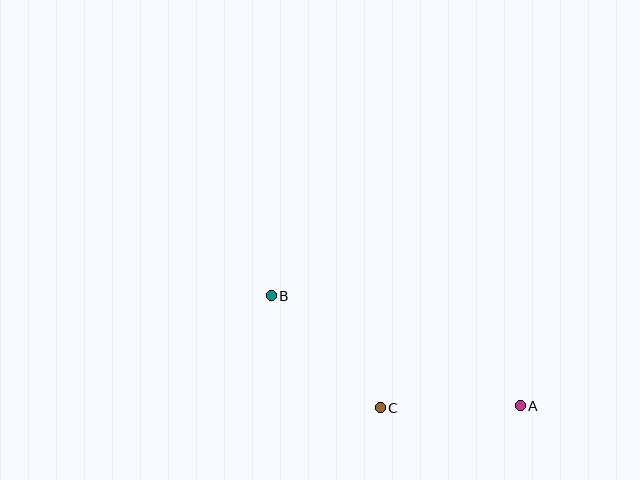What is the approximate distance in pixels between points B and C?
The distance between B and C is approximately 157 pixels.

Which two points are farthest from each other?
Points A and B are farthest from each other.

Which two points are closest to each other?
Points A and C are closest to each other.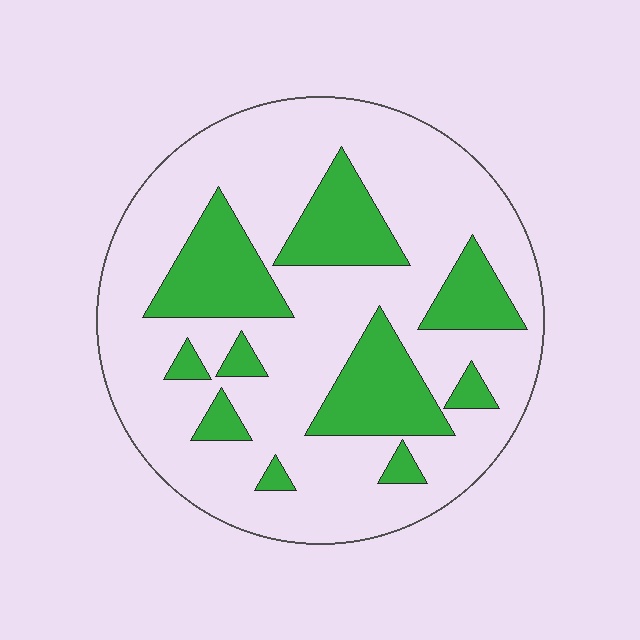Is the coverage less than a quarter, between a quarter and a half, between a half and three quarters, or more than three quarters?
Between a quarter and a half.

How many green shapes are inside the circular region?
10.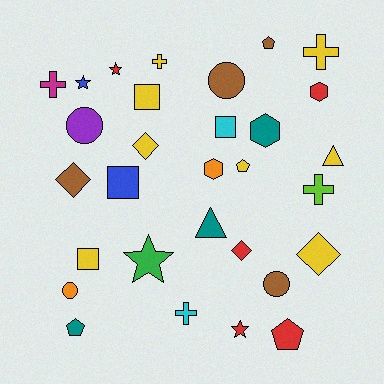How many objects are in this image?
There are 30 objects.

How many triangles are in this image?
There are 2 triangles.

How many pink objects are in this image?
There are no pink objects.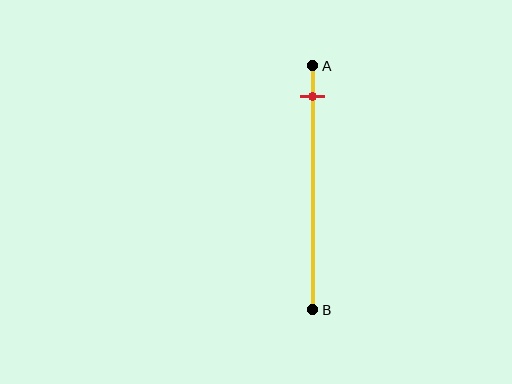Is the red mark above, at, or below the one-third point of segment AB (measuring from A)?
The red mark is above the one-third point of segment AB.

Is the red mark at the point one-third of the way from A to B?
No, the mark is at about 10% from A, not at the 33% one-third point.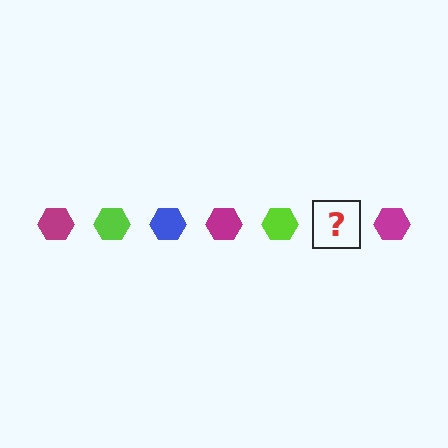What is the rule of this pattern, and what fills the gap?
The rule is that the pattern cycles through magenta, lime, blue hexagons. The gap should be filled with a blue hexagon.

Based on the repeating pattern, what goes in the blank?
The blank should be a blue hexagon.